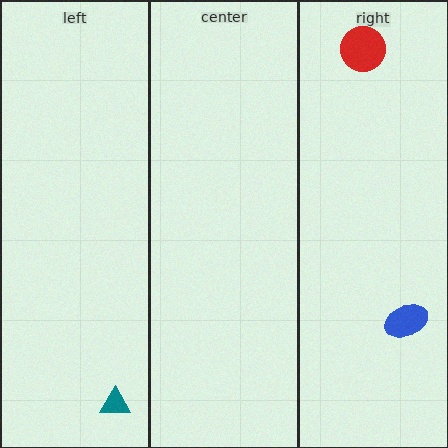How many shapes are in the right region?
2.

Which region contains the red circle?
The right region.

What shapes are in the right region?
The blue ellipse, the red circle.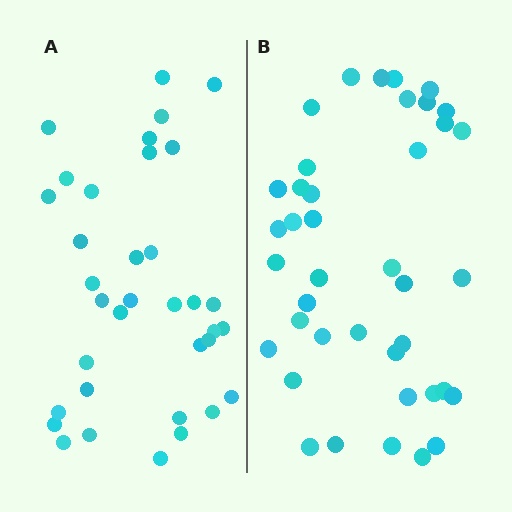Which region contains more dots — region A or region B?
Region B (the right region) has more dots.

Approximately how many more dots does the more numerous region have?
Region B has about 5 more dots than region A.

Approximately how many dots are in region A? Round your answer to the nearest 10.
About 40 dots. (The exact count is 35, which rounds to 40.)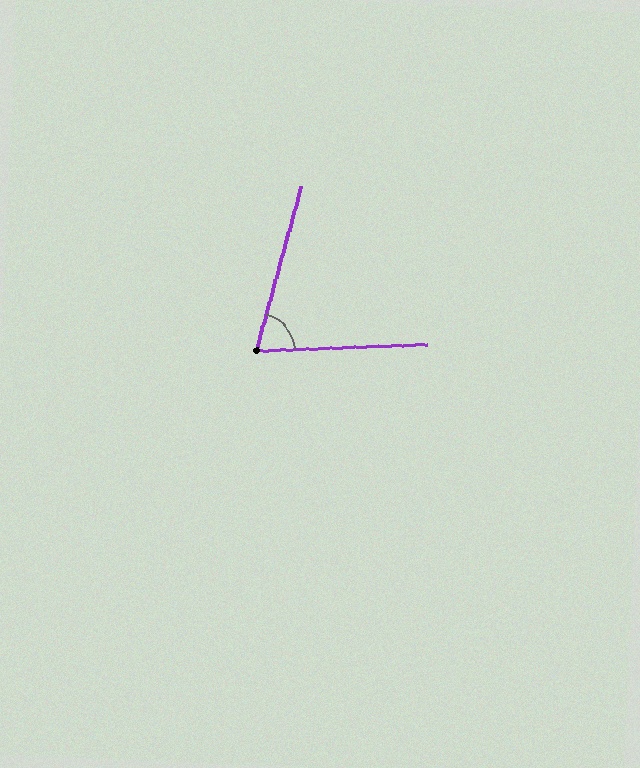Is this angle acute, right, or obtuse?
It is acute.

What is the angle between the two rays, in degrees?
Approximately 73 degrees.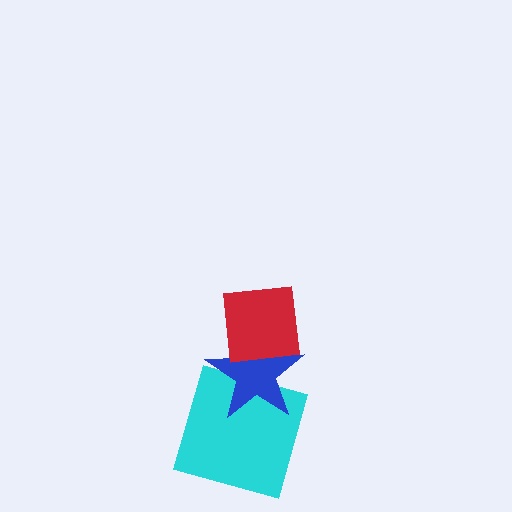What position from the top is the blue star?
The blue star is 2nd from the top.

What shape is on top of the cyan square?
The blue star is on top of the cyan square.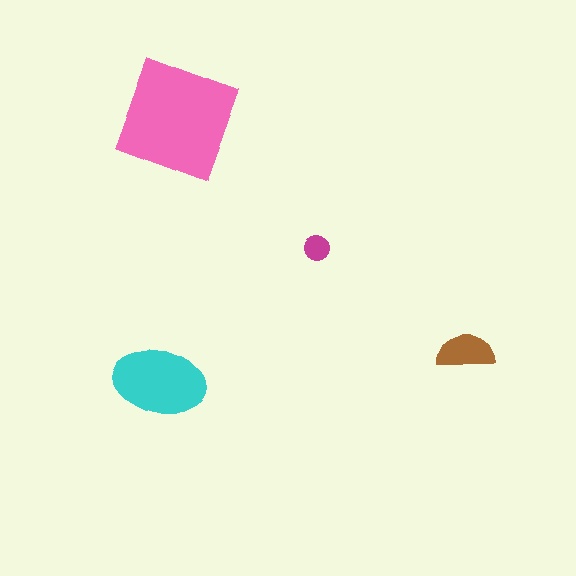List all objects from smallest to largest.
The magenta circle, the brown semicircle, the cyan ellipse, the pink square.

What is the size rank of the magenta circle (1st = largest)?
4th.